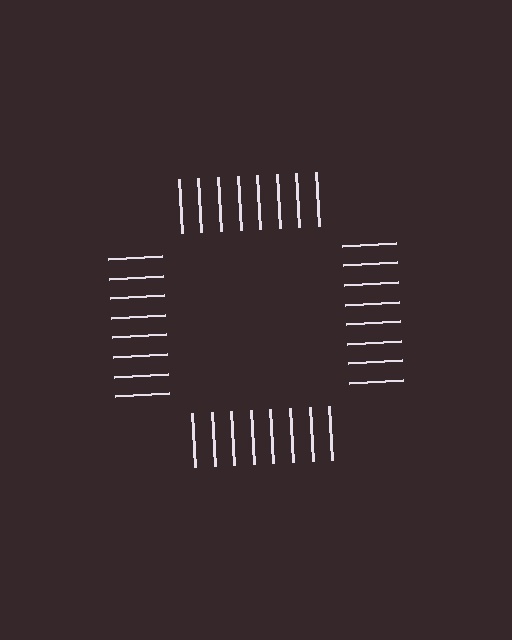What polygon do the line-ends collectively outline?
An illusory square — the line segments terminate on its edges but no continuous stroke is drawn.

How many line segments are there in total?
32 — 8 along each of the 4 edges.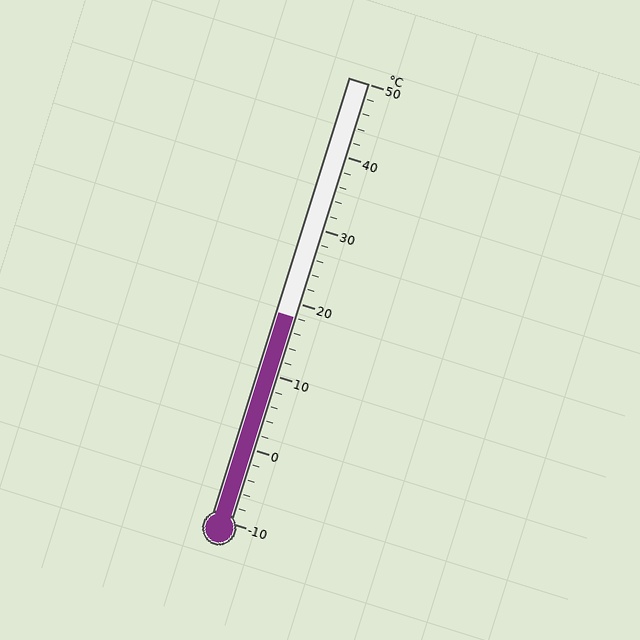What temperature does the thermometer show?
The thermometer shows approximately 18°C.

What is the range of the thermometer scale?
The thermometer scale ranges from -10°C to 50°C.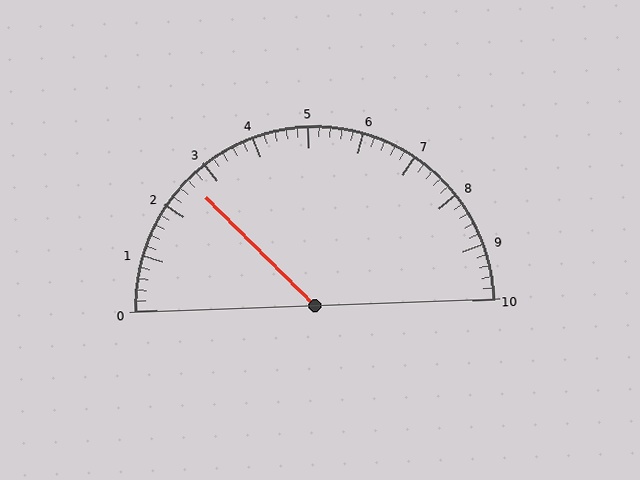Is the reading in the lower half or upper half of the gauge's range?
The reading is in the lower half of the range (0 to 10).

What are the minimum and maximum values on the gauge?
The gauge ranges from 0 to 10.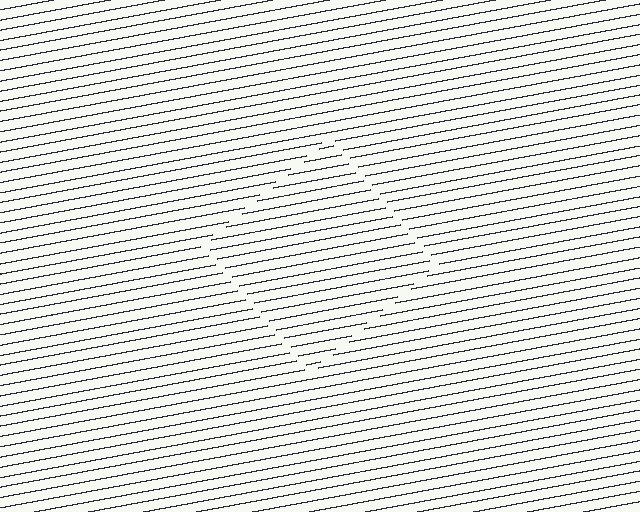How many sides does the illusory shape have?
4 sides — the line-ends trace a square.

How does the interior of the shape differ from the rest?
The interior of the shape contains the same grating, shifted by half a period — the contour is defined by the phase discontinuity where line-ends from the inner and outer gratings abut.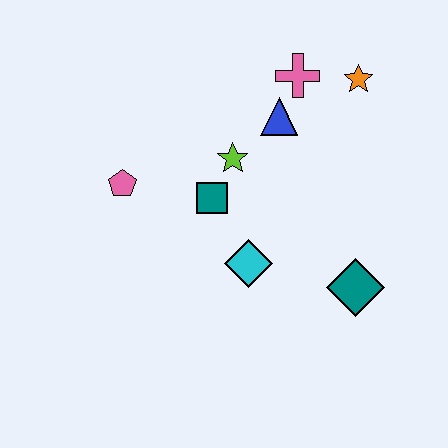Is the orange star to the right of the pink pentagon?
Yes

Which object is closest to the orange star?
The pink cross is closest to the orange star.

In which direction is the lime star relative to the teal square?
The lime star is above the teal square.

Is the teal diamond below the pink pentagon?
Yes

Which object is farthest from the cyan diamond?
The orange star is farthest from the cyan diamond.